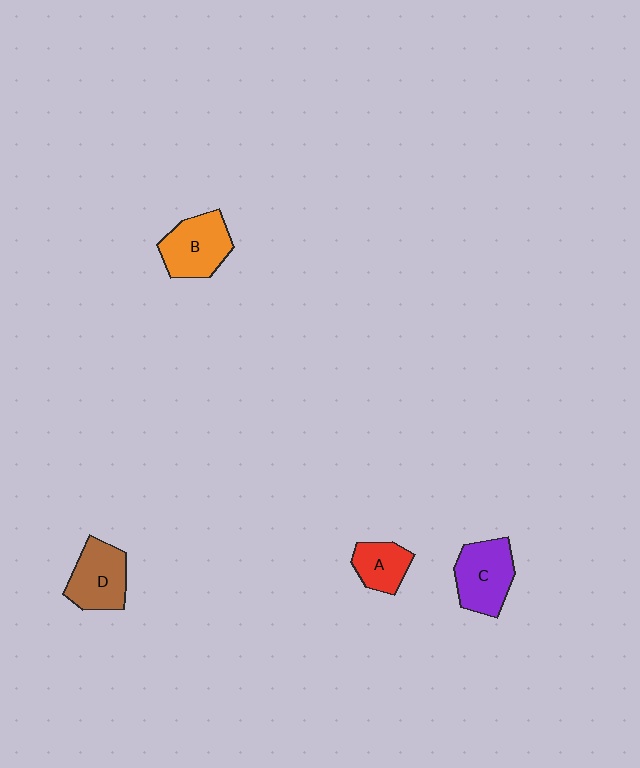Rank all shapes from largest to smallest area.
From largest to smallest: C (purple), B (orange), D (brown), A (red).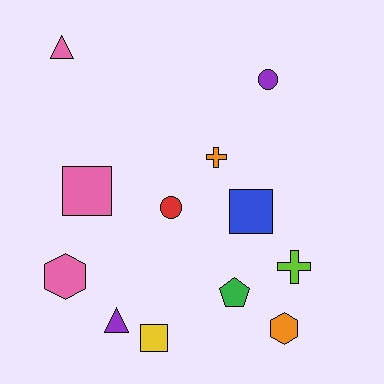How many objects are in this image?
There are 12 objects.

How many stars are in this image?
There are no stars.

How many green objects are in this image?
There is 1 green object.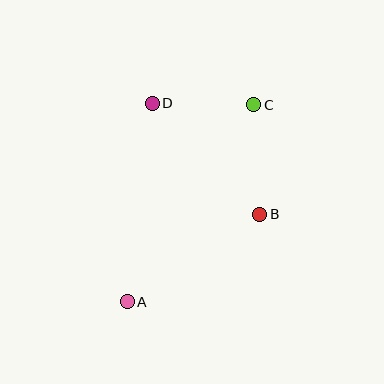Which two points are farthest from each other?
Points A and C are farthest from each other.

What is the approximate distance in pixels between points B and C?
The distance between B and C is approximately 110 pixels.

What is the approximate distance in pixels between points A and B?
The distance between A and B is approximately 159 pixels.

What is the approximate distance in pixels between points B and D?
The distance between B and D is approximately 154 pixels.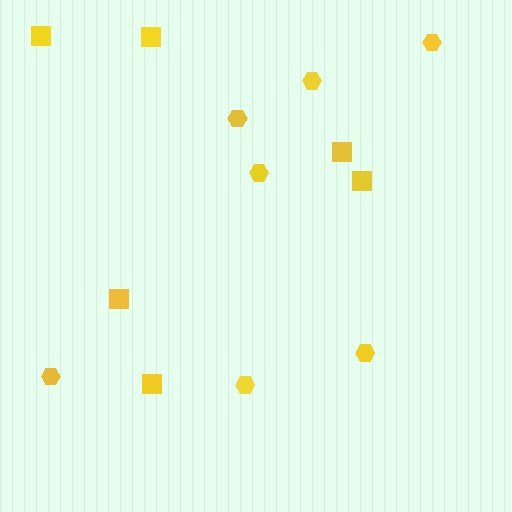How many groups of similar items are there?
There are 2 groups: one group of squares (6) and one group of hexagons (7).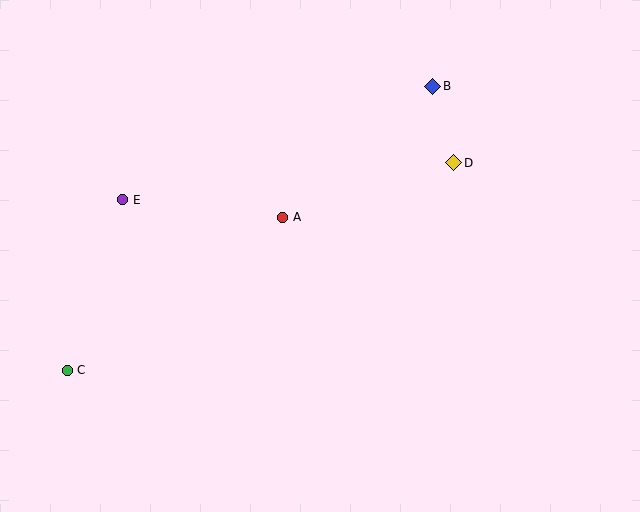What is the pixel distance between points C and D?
The distance between C and D is 439 pixels.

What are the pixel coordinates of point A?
Point A is at (283, 218).